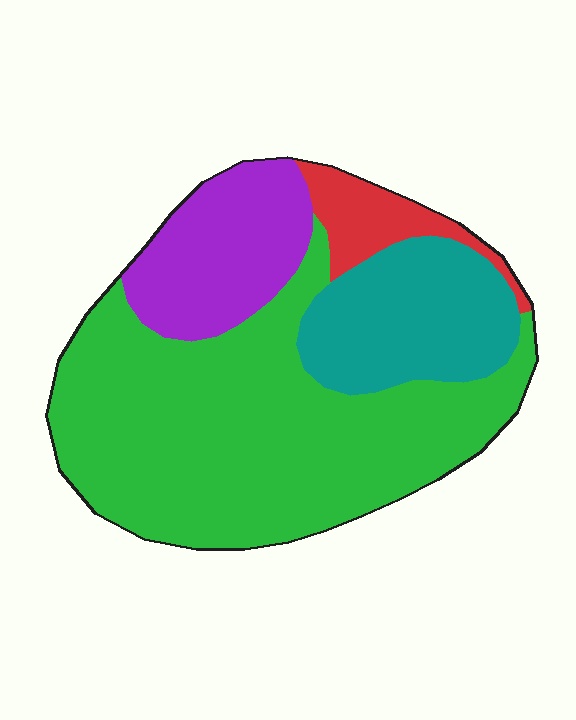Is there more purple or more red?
Purple.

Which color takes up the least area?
Red, at roughly 5%.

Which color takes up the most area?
Green, at roughly 55%.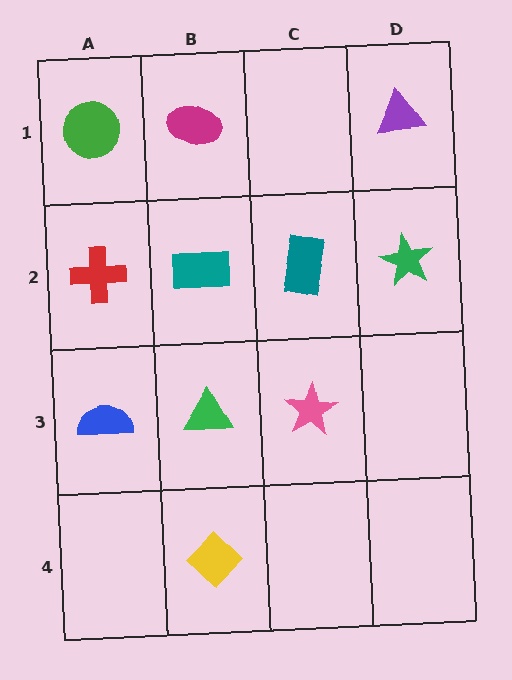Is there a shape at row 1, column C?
No, that cell is empty.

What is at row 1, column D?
A purple triangle.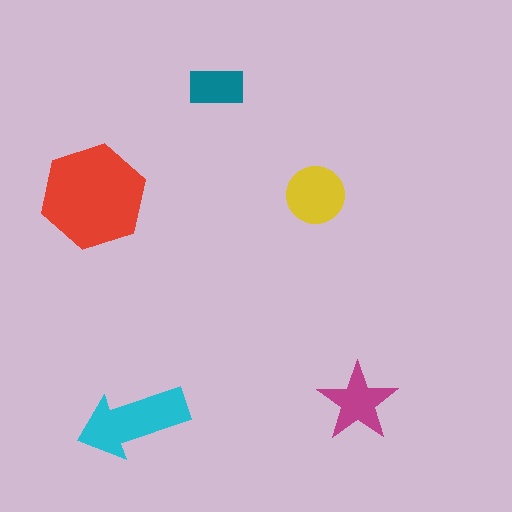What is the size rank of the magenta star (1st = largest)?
4th.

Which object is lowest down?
The cyan arrow is bottommost.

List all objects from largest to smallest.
The red hexagon, the cyan arrow, the yellow circle, the magenta star, the teal rectangle.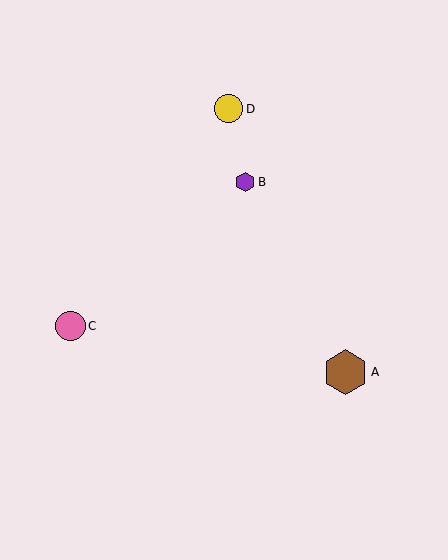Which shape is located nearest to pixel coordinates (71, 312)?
The pink circle (labeled C) at (70, 326) is nearest to that location.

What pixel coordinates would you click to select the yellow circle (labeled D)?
Click at (229, 109) to select the yellow circle D.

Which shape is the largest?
The brown hexagon (labeled A) is the largest.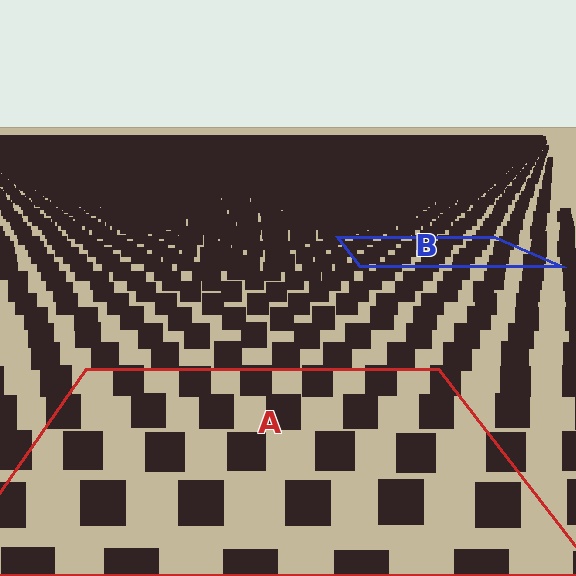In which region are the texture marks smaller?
The texture marks are smaller in region B, because it is farther away.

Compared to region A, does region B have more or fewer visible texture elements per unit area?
Region B has more texture elements per unit area — they are packed more densely because it is farther away.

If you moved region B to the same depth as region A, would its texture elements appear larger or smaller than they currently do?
They would appear larger. At a closer depth, the same texture elements are projected at a bigger on-screen size.